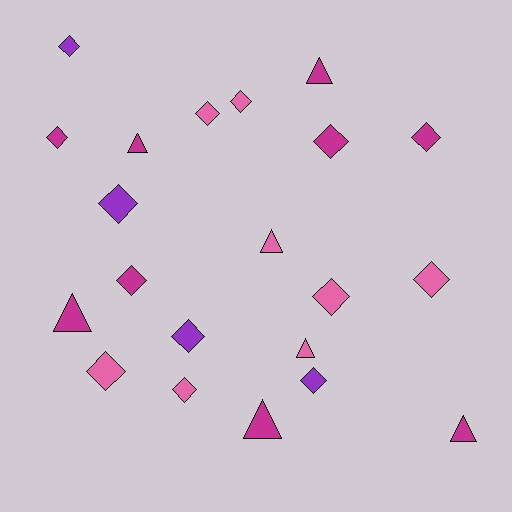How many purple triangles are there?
There are no purple triangles.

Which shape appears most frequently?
Diamond, with 14 objects.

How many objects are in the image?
There are 21 objects.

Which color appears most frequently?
Magenta, with 9 objects.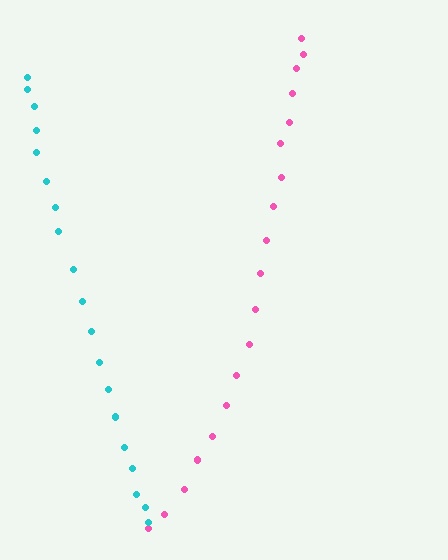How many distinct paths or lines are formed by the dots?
There are 2 distinct paths.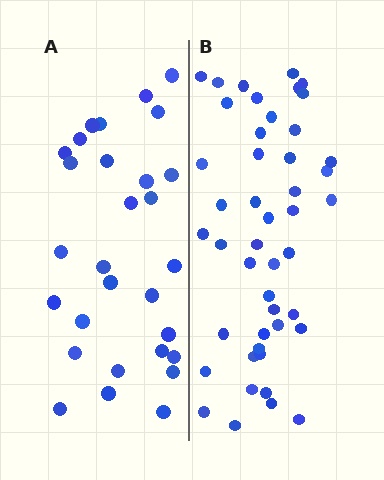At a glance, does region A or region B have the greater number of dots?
Region B (the right region) has more dots.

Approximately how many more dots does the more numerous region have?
Region B has approximately 15 more dots than region A.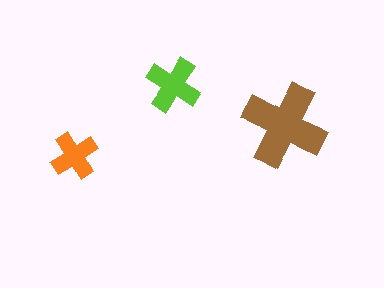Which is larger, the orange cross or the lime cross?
The lime one.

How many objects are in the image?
There are 3 objects in the image.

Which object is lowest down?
The orange cross is bottommost.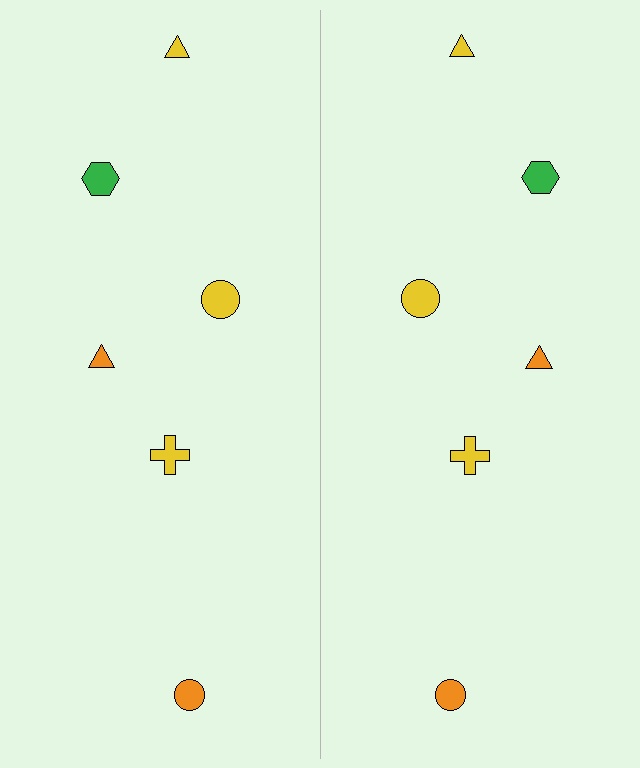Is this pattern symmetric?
Yes, this pattern has bilateral (reflection) symmetry.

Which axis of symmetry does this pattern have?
The pattern has a vertical axis of symmetry running through the center of the image.